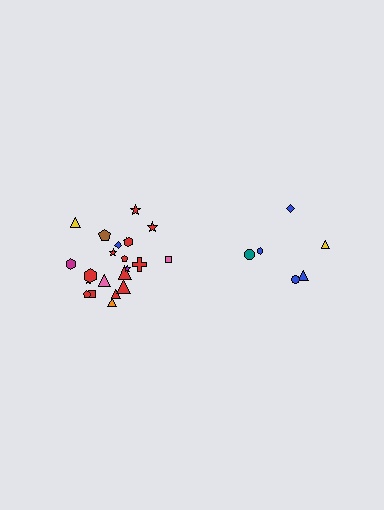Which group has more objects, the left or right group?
The left group.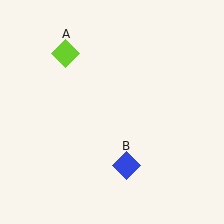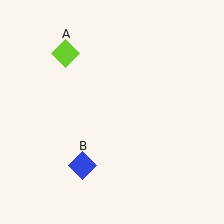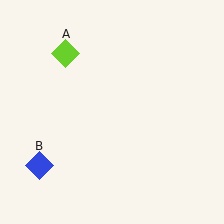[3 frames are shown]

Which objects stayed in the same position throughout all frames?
Lime diamond (object A) remained stationary.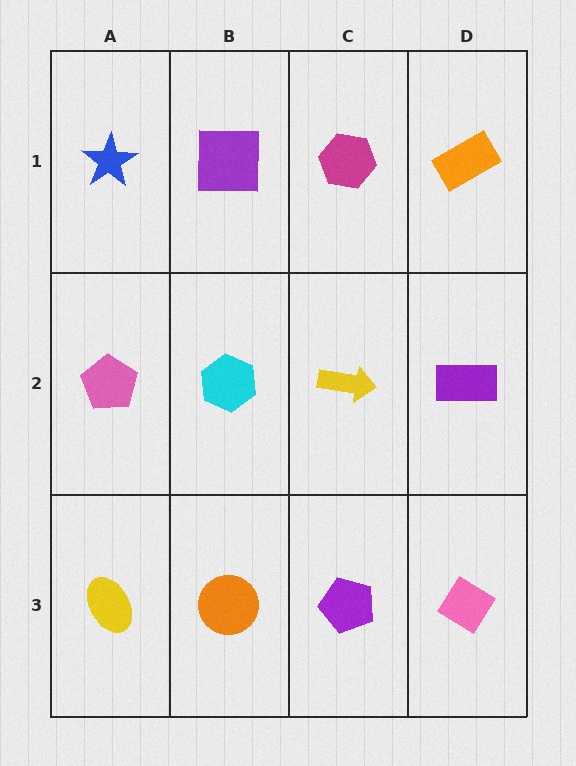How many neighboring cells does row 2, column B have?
4.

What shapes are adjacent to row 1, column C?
A yellow arrow (row 2, column C), a purple square (row 1, column B), an orange rectangle (row 1, column D).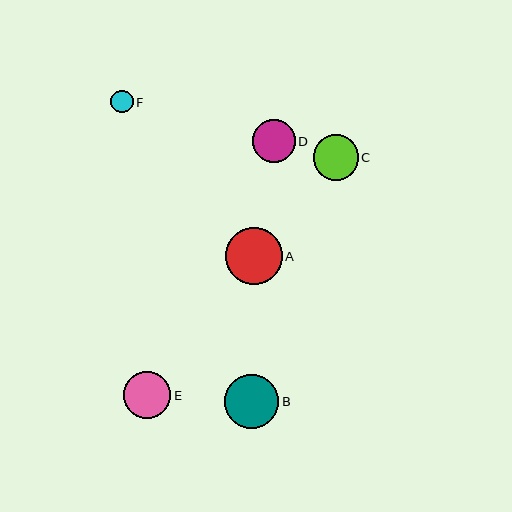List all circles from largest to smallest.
From largest to smallest: A, B, E, C, D, F.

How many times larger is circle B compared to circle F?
Circle B is approximately 2.4 times the size of circle F.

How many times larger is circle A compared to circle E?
Circle A is approximately 1.2 times the size of circle E.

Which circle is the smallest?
Circle F is the smallest with a size of approximately 23 pixels.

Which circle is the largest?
Circle A is the largest with a size of approximately 57 pixels.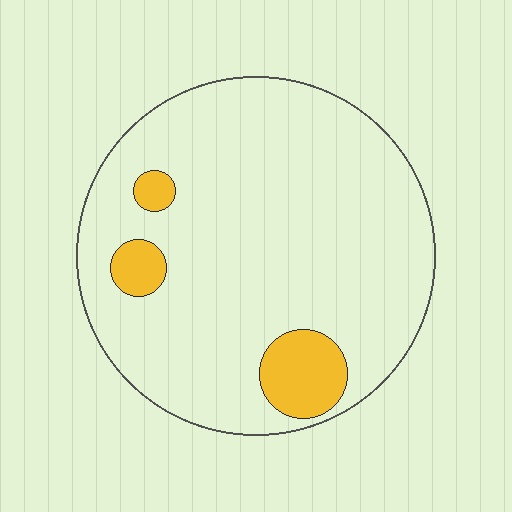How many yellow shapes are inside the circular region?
3.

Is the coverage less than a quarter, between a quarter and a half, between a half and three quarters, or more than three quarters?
Less than a quarter.